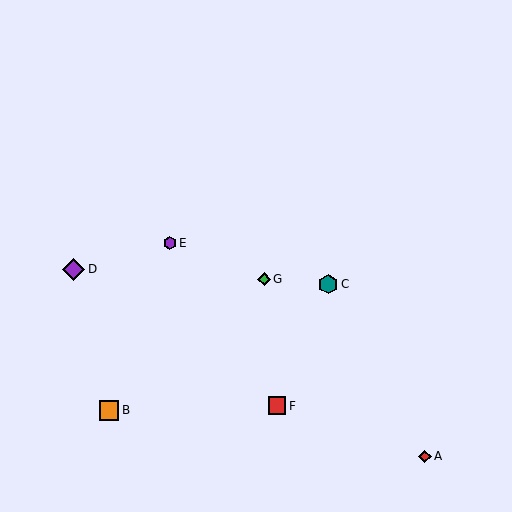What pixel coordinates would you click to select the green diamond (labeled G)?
Click at (264, 279) to select the green diamond G.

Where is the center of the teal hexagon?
The center of the teal hexagon is at (328, 284).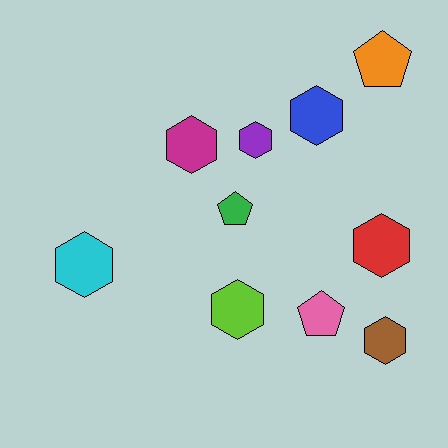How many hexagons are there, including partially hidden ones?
There are 7 hexagons.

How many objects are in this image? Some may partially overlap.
There are 10 objects.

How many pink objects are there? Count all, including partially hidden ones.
There is 1 pink object.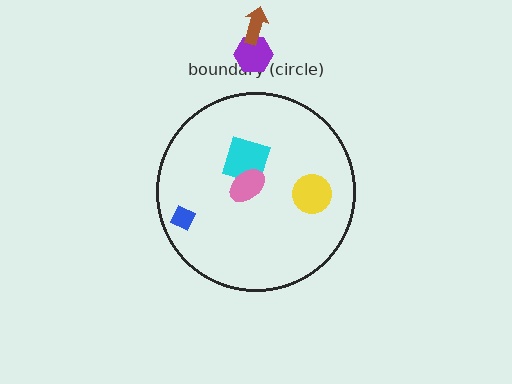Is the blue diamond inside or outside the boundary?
Inside.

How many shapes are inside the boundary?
4 inside, 2 outside.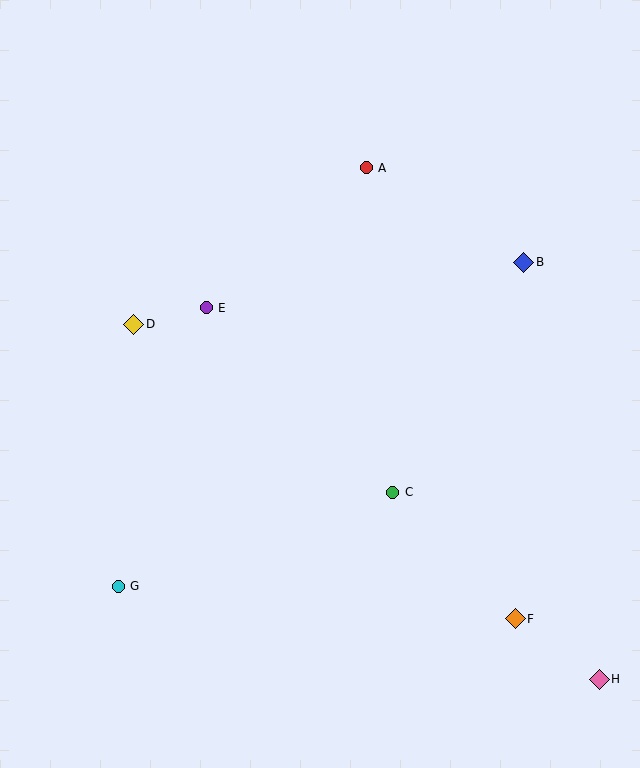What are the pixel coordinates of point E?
Point E is at (206, 308).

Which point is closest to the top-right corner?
Point B is closest to the top-right corner.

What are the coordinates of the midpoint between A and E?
The midpoint between A and E is at (286, 238).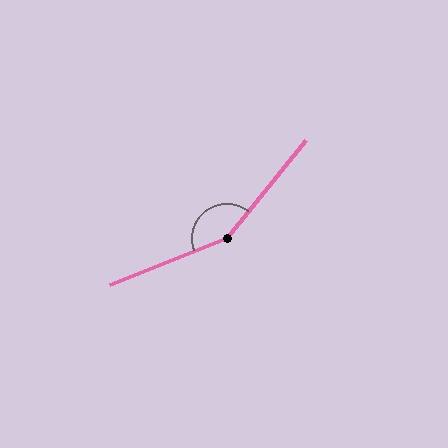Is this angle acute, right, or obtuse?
It is obtuse.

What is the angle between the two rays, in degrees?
Approximately 151 degrees.